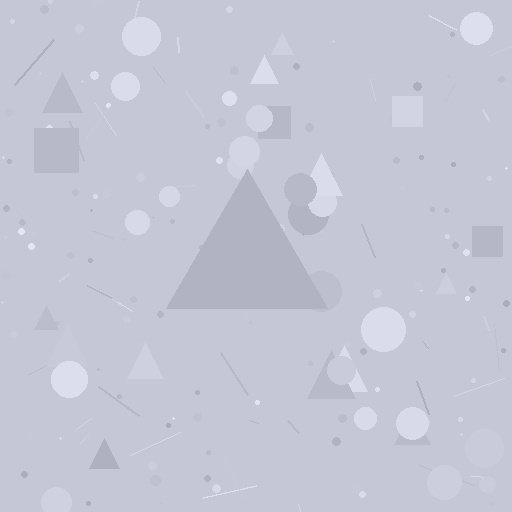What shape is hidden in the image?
A triangle is hidden in the image.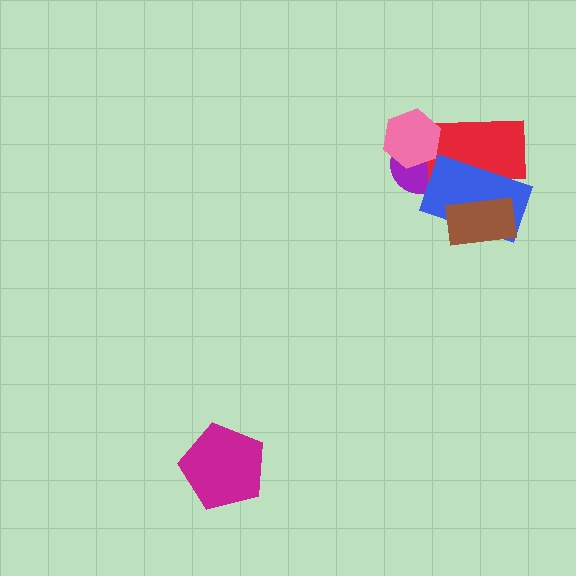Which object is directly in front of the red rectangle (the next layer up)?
The pink hexagon is directly in front of the red rectangle.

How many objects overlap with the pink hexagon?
2 objects overlap with the pink hexagon.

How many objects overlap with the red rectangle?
4 objects overlap with the red rectangle.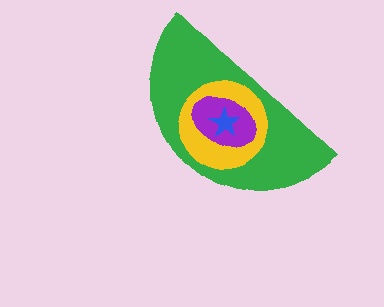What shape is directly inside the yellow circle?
The purple ellipse.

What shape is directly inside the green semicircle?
The yellow circle.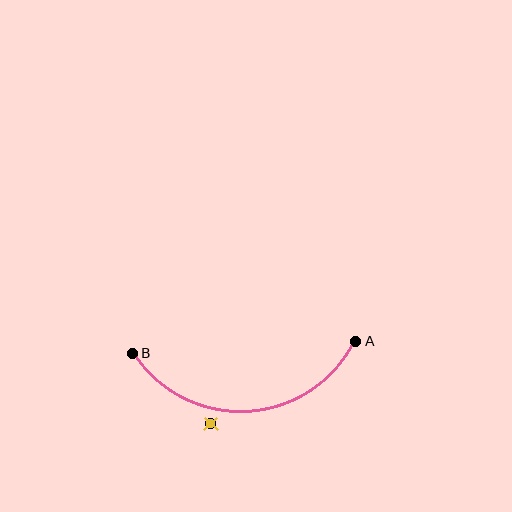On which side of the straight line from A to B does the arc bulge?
The arc bulges below the straight line connecting A and B.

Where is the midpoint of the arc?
The arc midpoint is the point on the curve farthest from the straight line joining A and B. It sits below that line.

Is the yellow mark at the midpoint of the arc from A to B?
No — the yellow mark does not lie on the arc at all. It sits slightly outside the curve.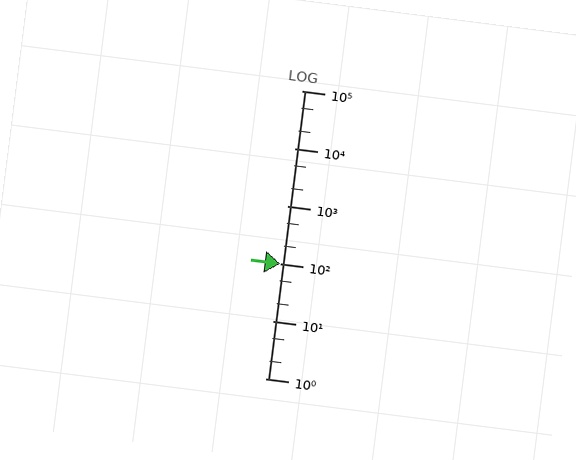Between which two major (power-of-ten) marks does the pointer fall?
The pointer is between 100 and 1000.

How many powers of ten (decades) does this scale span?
The scale spans 5 decades, from 1 to 100000.